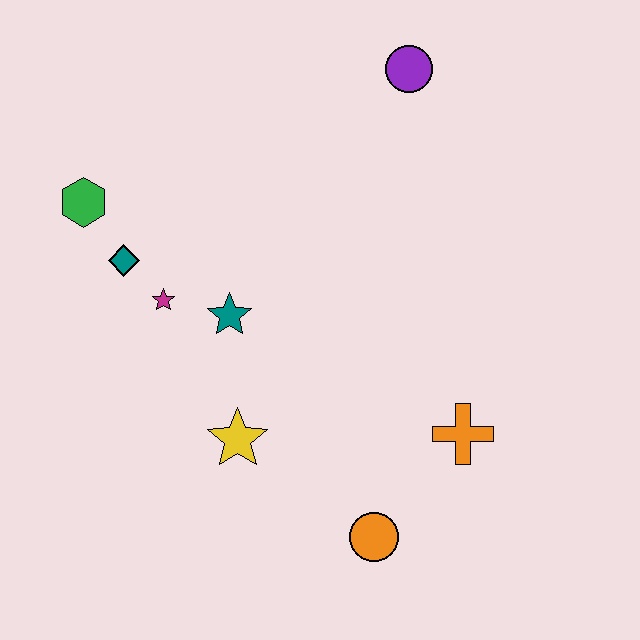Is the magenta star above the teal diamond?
No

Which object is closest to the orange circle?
The orange cross is closest to the orange circle.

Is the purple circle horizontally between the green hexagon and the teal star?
No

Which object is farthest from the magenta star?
The purple circle is farthest from the magenta star.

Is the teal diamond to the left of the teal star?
Yes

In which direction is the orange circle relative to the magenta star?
The orange circle is below the magenta star.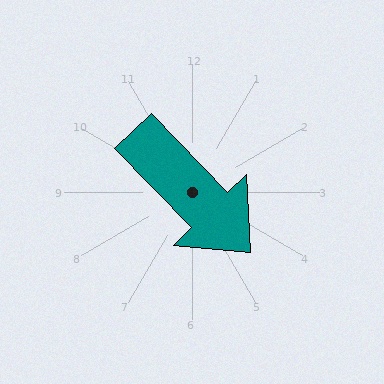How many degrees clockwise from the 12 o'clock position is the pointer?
Approximately 136 degrees.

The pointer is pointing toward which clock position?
Roughly 5 o'clock.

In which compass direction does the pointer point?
Southeast.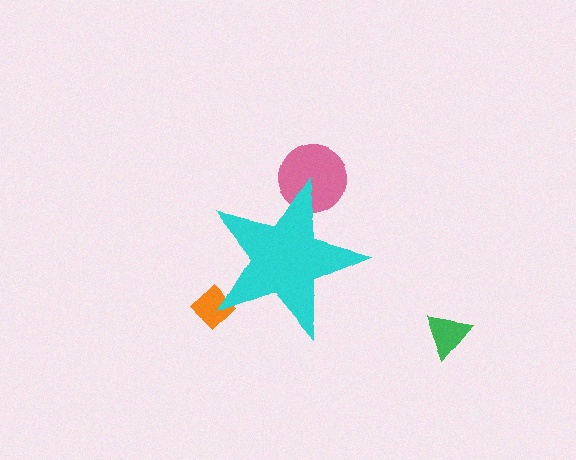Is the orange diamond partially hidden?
Yes, the orange diamond is partially hidden behind the cyan star.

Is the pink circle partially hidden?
Yes, the pink circle is partially hidden behind the cyan star.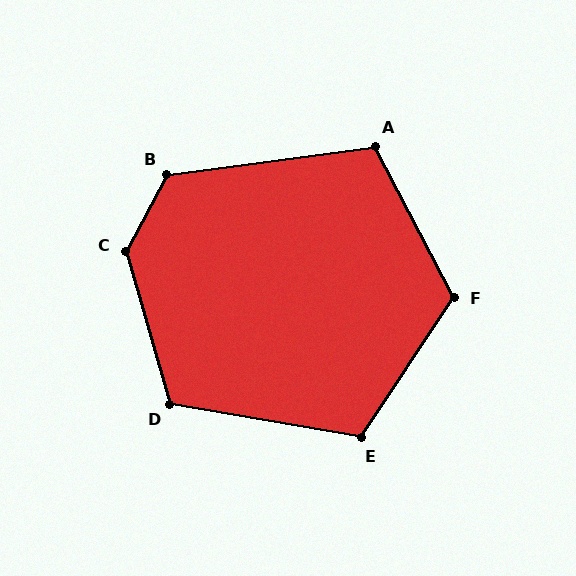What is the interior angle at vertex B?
Approximately 125 degrees (obtuse).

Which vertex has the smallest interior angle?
A, at approximately 110 degrees.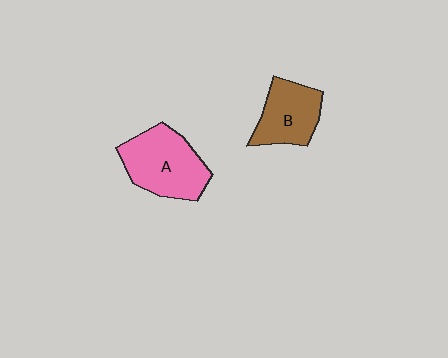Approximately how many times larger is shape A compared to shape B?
Approximately 1.4 times.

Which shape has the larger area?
Shape A (pink).